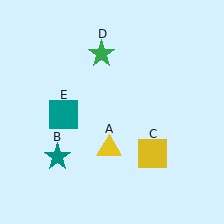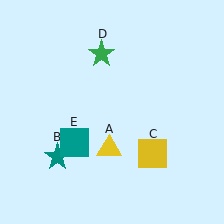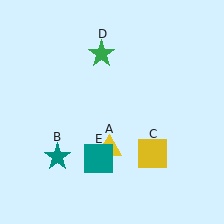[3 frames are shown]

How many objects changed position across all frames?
1 object changed position: teal square (object E).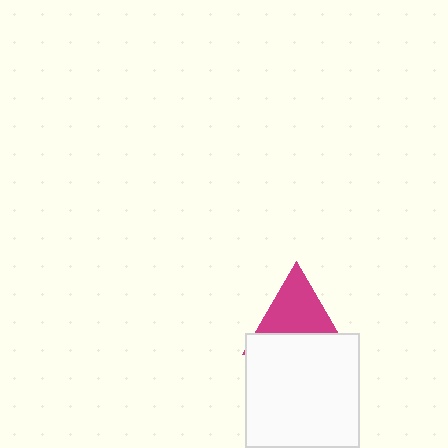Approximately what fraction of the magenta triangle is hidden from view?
Roughly 41% of the magenta triangle is hidden behind the white square.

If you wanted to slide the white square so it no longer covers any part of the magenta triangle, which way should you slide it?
Slide it down — that is the most direct way to separate the two shapes.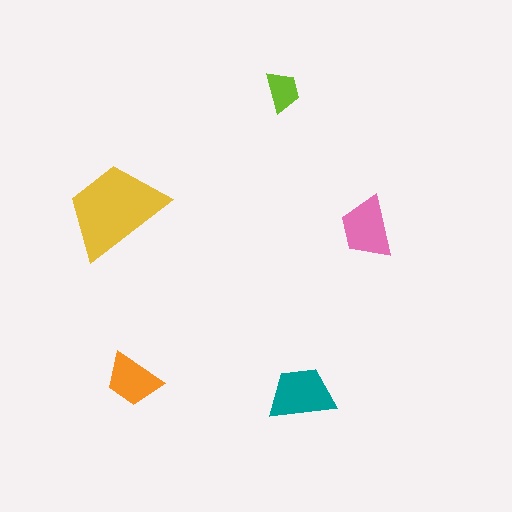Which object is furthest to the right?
The pink trapezoid is rightmost.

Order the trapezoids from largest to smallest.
the yellow one, the teal one, the pink one, the orange one, the lime one.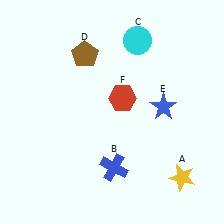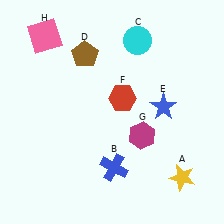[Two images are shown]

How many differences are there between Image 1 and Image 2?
There are 2 differences between the two images.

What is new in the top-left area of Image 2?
A pink square (H) was added in the top-left area of Image 2.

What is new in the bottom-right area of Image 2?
A magenta hexagon (G) was added in the bottom-right area of Image 2.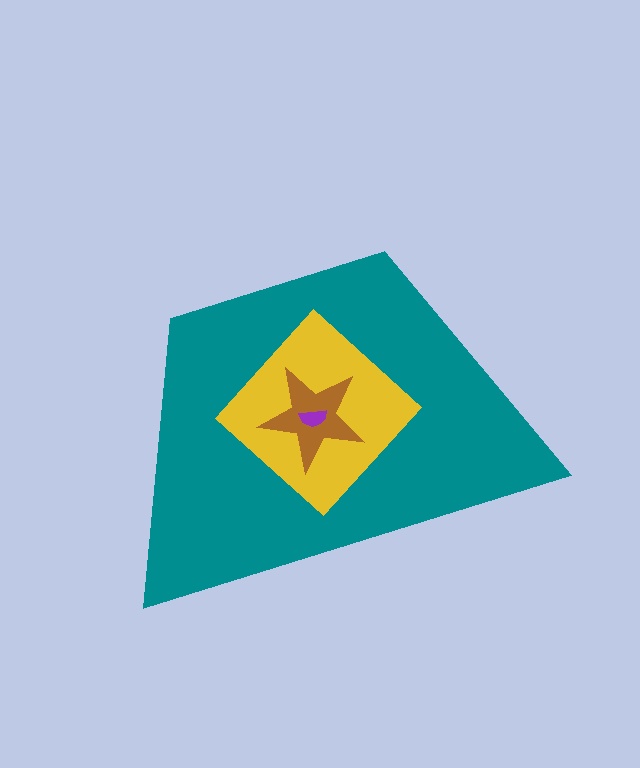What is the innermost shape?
The purple semicircle.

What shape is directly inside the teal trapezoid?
The yellow diamond.